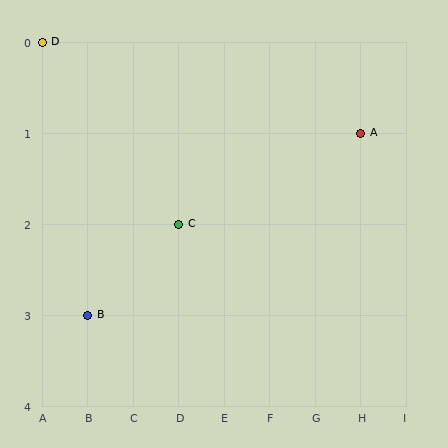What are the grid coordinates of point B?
Point B is at grid coordinates (B, 3).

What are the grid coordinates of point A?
Point A is at grid coordinates (H, 1).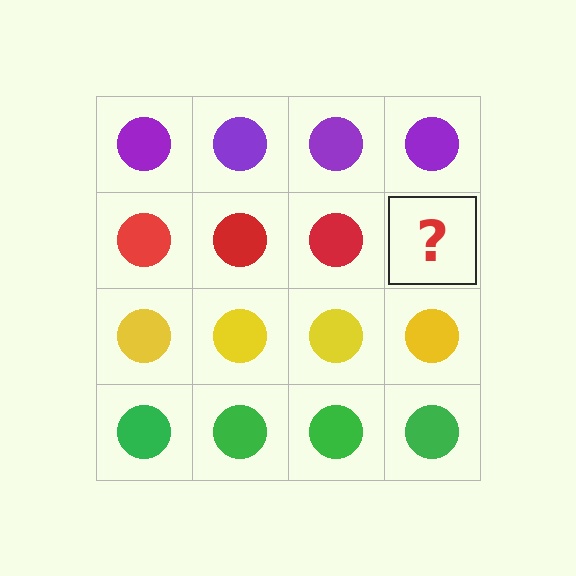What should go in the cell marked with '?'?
The missing cell should contain a red circle.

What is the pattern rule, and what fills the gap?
The rule is that each row has a consistent color. The gap should be filled with a red circle.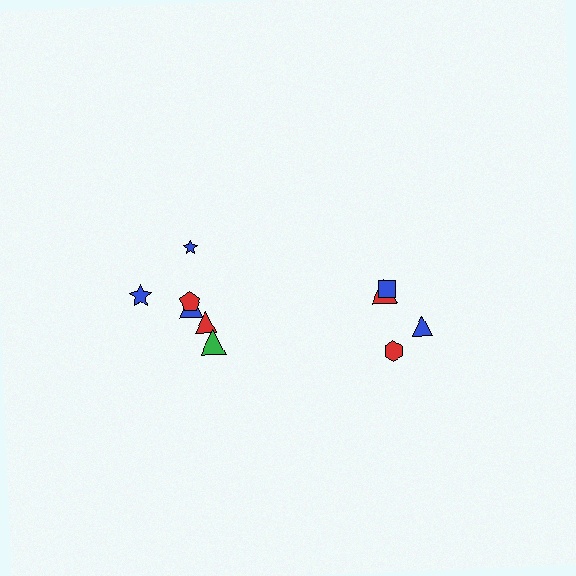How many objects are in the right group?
There are 4 objects.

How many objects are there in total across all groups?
There are 10 objects.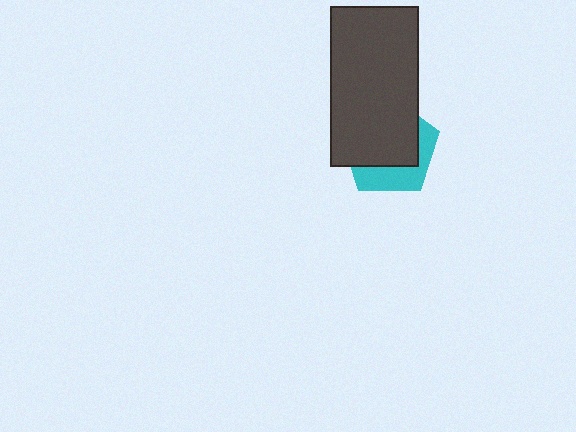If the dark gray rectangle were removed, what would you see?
You would see the complete cyan pentagon.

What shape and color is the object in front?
The object in front is a dark gray rectangle.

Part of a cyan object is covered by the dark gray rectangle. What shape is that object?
It is a pentagon.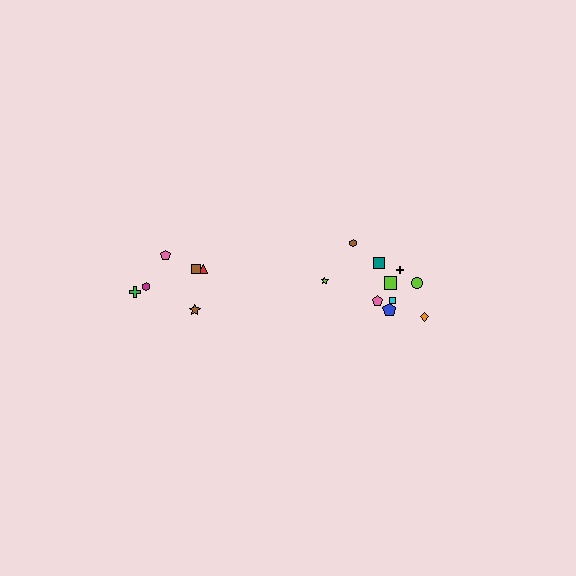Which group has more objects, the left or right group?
The right group.